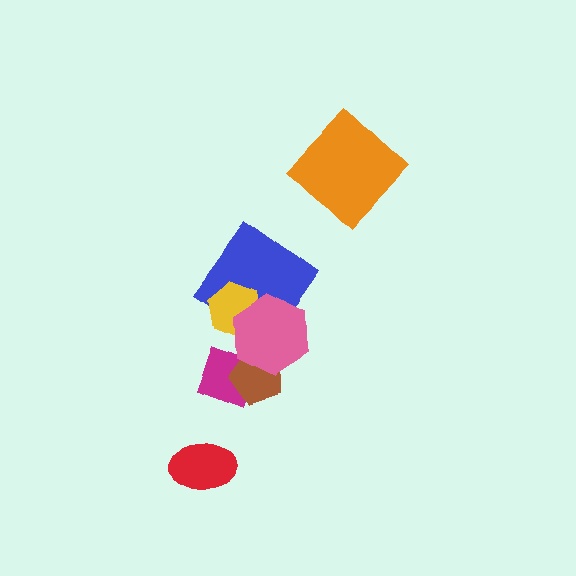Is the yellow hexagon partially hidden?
Yes, it is partially covered by another shape.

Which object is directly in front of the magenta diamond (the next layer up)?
The brown pentagon is directly in front of the magenta diamond.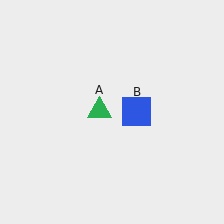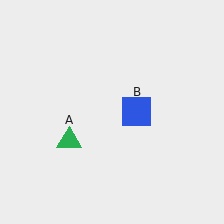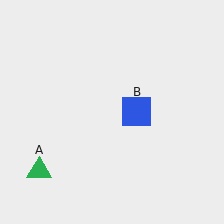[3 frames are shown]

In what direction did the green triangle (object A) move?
The green triangle (object A) moved down and to the left.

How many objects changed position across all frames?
1 object changed position: green triangle (object A).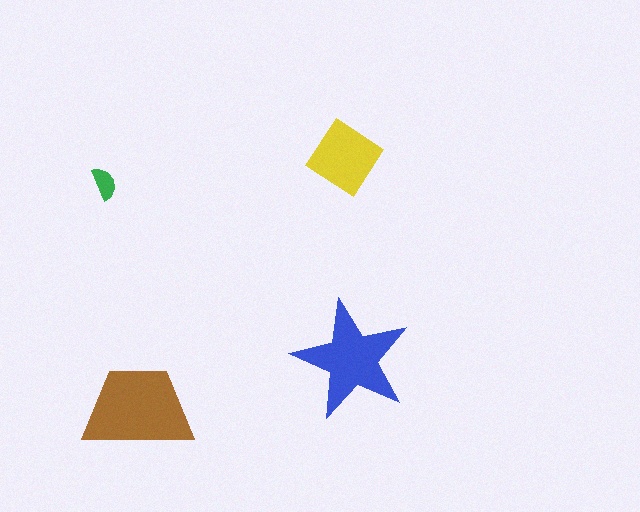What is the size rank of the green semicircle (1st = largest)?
4th.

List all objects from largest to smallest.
The brown trapezoid, the blue star, the yellow diamond, the green semicircle.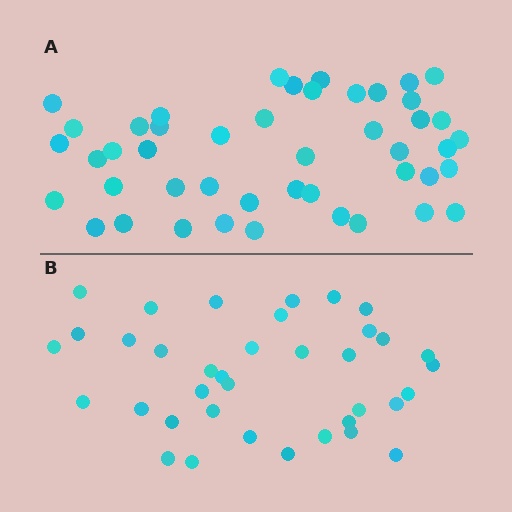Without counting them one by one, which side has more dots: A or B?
Region A (the top region) has more dots.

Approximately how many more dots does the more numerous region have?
Region A has roughly 8 or so more dots than region B.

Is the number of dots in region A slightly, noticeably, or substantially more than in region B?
Region A has only slightly more — the two regions are fairly close. The ratio is roughly 1.2 to 1.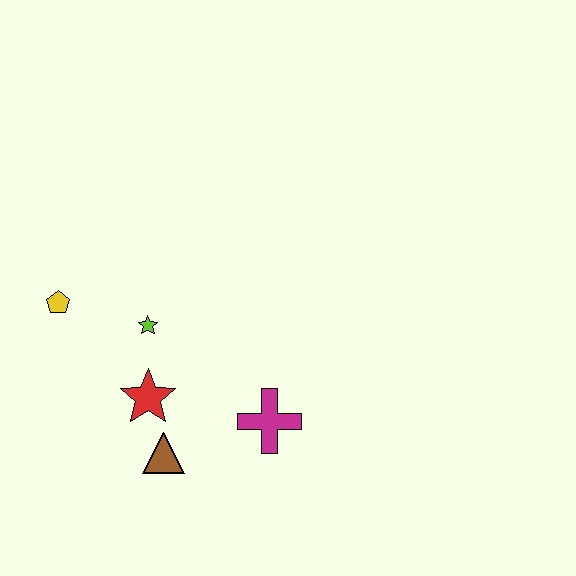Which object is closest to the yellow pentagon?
The lime star is closest to the yellow pentagon.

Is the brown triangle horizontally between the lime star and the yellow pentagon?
No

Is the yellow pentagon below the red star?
No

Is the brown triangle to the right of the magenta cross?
No